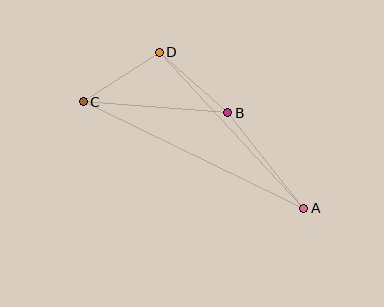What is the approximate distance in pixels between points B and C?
The distance between B and C is approximately 145 pixels.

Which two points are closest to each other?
Points C and D are closest to each other.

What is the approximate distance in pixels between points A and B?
The distance between A and B is approximately 122 pixels.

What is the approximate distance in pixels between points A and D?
The distance between A and D is approximately 212 pixels.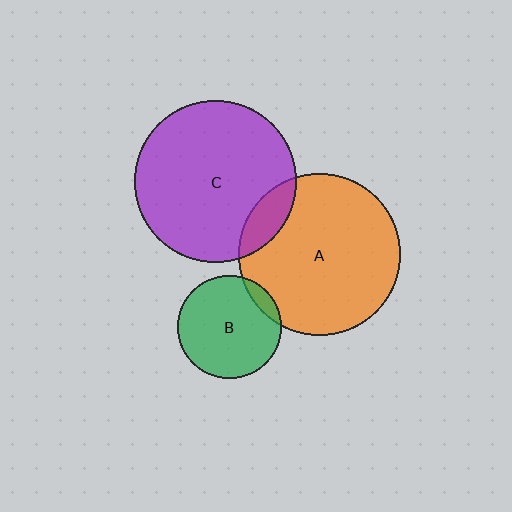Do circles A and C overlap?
Yes.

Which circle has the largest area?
Circle C (purple).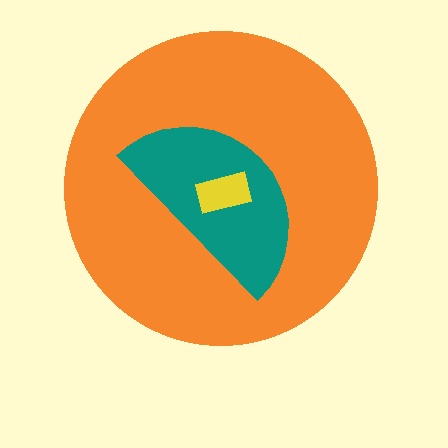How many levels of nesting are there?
3.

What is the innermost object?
The yellow rectangle.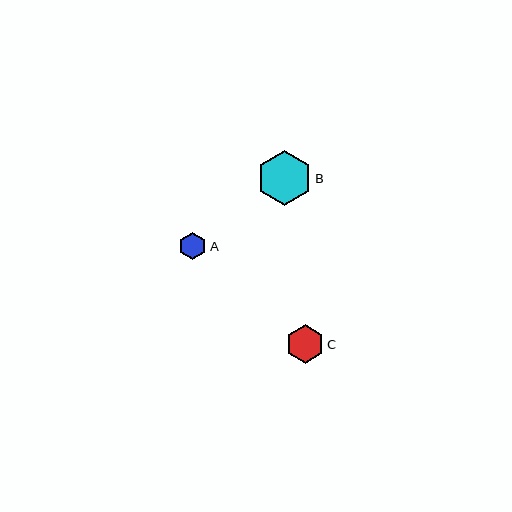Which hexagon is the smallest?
Hexagon A is the smallest with a size of approximately 28 pixels.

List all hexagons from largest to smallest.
From largest to smallest: B, C, A.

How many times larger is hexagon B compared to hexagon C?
Hexagon B is approximately 1.4 times the size of hexagon C.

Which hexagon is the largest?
Hexagon B is the largest with a size of approximately 55 pixels.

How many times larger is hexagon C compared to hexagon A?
Hexagon C is approximately 1.4 times the size of hexagon A.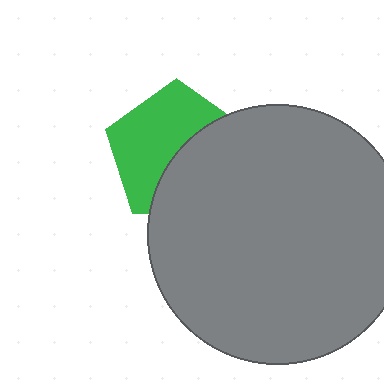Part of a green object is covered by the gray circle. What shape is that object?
It is a pentagon.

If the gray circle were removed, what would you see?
You would see the complete green pentagon.